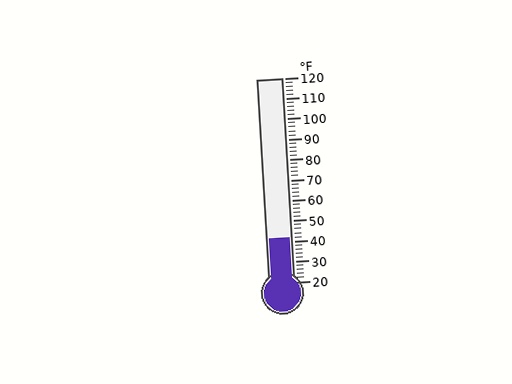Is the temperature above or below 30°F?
The temperature is above 30°F.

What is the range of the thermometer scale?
The thermometer scale ranges from 20°F to 120°F.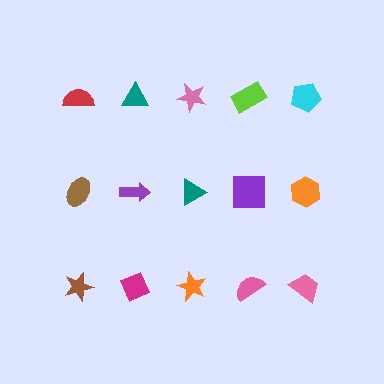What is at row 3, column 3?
An orange star.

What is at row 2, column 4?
A purple square.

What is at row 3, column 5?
A pink trapezoid.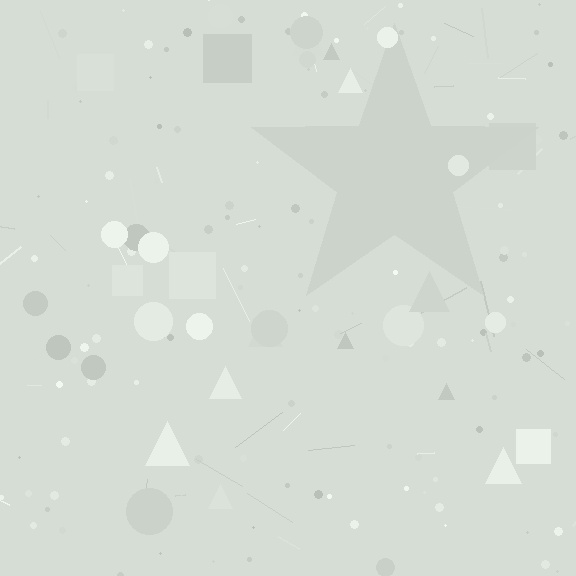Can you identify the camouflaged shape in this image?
The camouflaged shape is a star.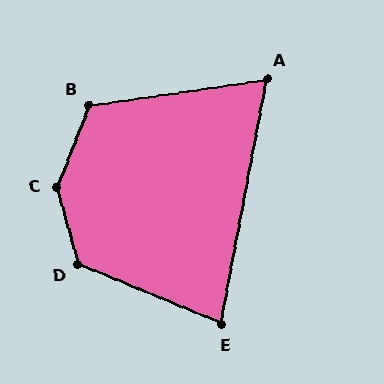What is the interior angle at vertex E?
Approximately 78 degrees (acute).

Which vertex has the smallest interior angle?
A, at approximately 71 degrees.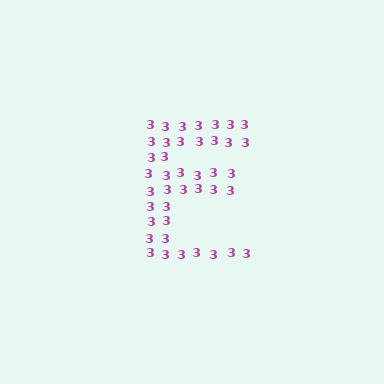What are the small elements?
The small elements are digit 3's.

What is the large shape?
The large shape is the letter E.